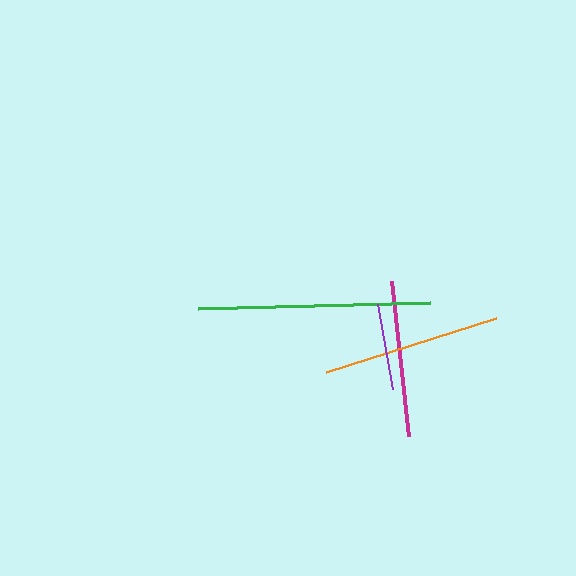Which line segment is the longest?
The green line is the longest at approximately 232 pixels.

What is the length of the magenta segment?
The magenta segment is approximately 156 pixels long.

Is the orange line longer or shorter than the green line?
The green line is longer than the orange line.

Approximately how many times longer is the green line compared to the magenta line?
The green line is approximately 1.5 times the length of the magenta line.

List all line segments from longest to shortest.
From longest to shortest: green, orange, magenta, purple.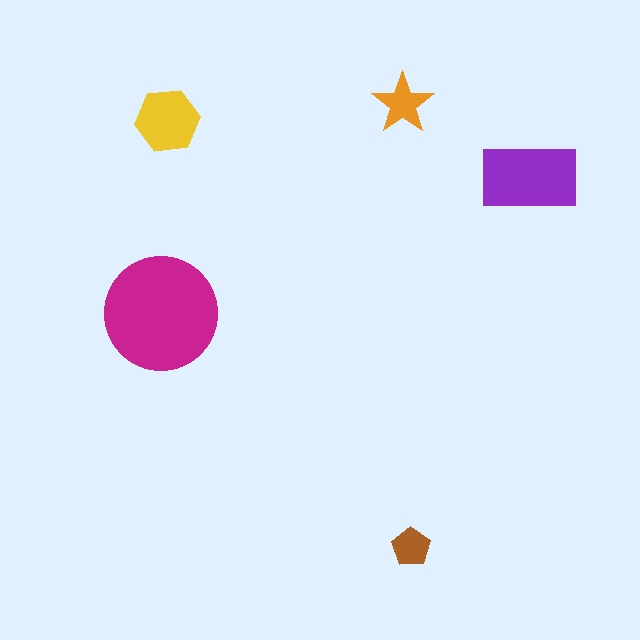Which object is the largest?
The magenta circle.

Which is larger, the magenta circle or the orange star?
The magenta circle.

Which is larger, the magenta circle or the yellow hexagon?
The magenta circle.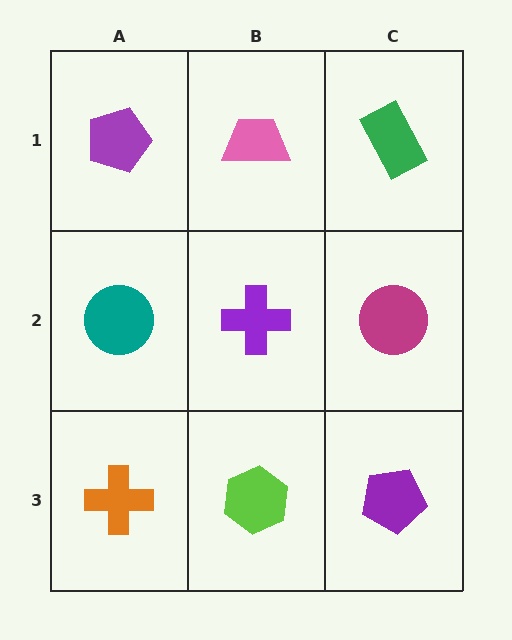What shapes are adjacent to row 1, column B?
A purple cross (row 2, column B), a purple pentagon (row 1, column A), a green rectangle (row 1, column C).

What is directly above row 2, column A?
A purple pentagon.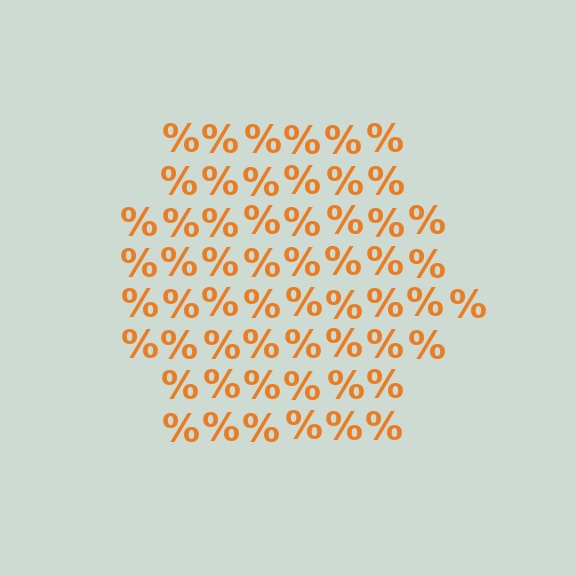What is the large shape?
The large shape is a hexagon.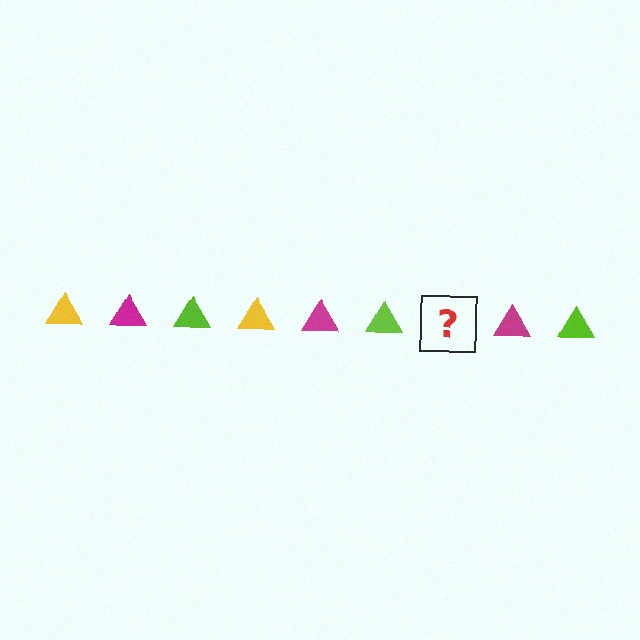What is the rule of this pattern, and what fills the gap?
The rule is that the pattern cycles through yellow, magenta, lime triangles. The gap should be filled with a yellow triangle.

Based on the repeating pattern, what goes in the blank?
The blank should be a yellow triangle.